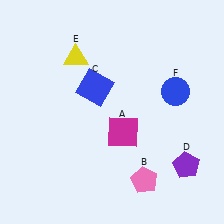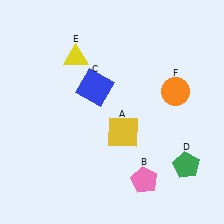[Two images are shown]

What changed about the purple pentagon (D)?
In Image 1, D is purple. In Image 2, it changed to green.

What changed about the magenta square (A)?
In Image 1, A is magenta. In Image 2, it changed to yellow.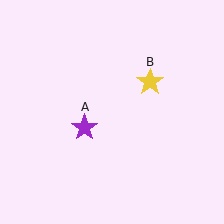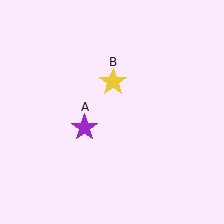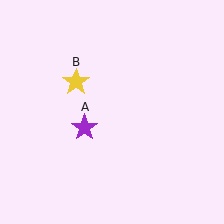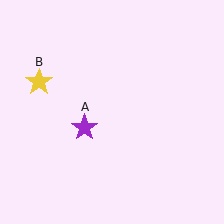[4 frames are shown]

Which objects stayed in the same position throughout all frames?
Purple star (object A) remained stationary.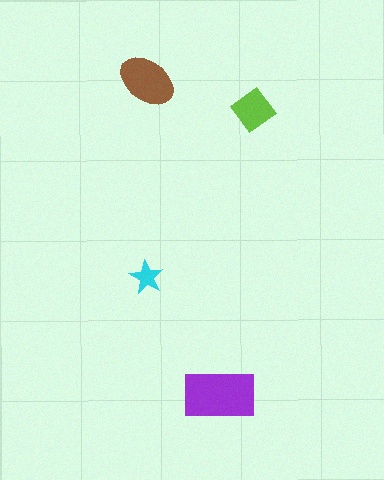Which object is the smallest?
The cyan star.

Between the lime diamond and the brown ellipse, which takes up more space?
The brown ellipse.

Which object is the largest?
The purple rectangle.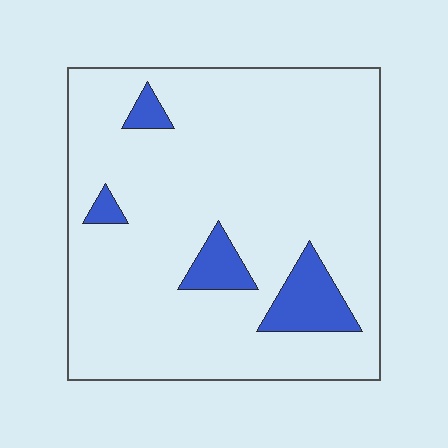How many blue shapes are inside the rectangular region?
4.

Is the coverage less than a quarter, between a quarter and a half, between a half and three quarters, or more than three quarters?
Less than a quarter.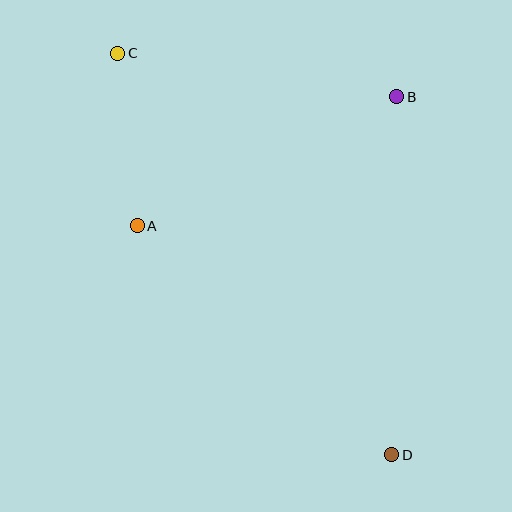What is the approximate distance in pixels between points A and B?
The distance between A and B is approximately 290 pixels.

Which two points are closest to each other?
Points A and C are closest to each other.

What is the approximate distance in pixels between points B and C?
The distance between B and C is approximately 282 pixels.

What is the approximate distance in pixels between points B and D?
The distance between B and D is approximately 358 pixels.